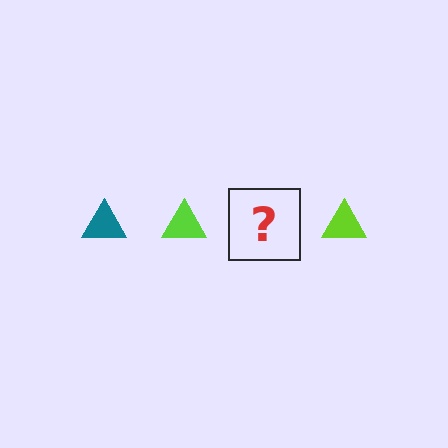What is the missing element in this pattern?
The missing element is a teal triangle.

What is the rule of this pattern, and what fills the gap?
The rule is that the pattern cycles through teal, lime triangles. The gap should be filled with a teal triangle.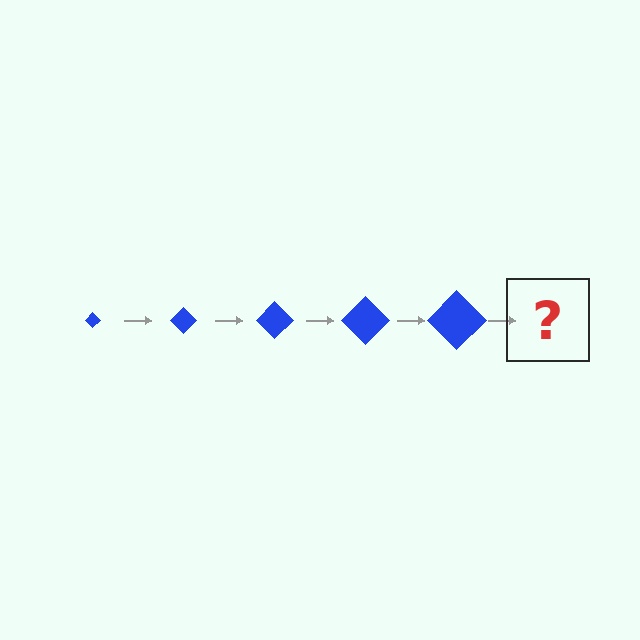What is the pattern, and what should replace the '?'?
The pattern is that the diamond gets progressively larger each step. The '?' should be a blue diamond, larger than the previous one.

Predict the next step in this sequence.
The next step is a blue diamond, larger than the previous one.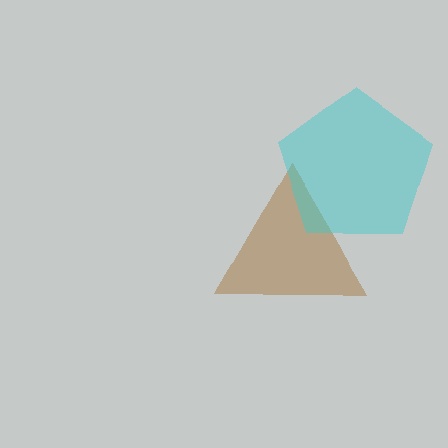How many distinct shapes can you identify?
There are 2 distinct shapes: a brown triangle, a cyan pentagon.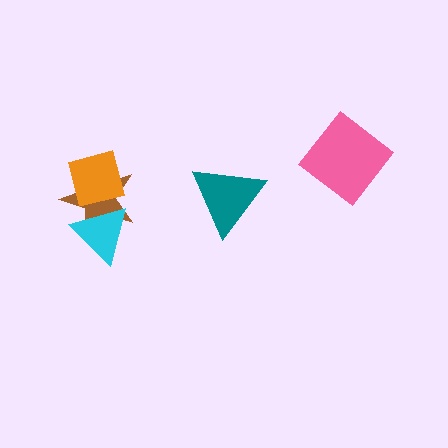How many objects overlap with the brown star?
2 objects overlap with the brown star.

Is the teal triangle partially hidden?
No, no other shape covers it.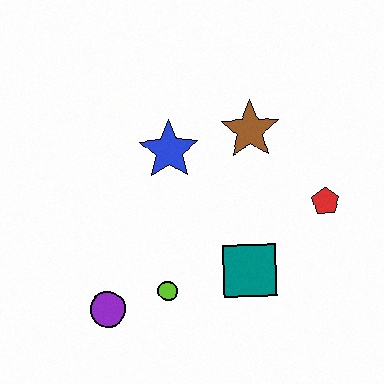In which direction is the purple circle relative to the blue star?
The purple circle is below the blue star.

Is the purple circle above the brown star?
No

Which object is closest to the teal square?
The lime circle is closest to the teal square.